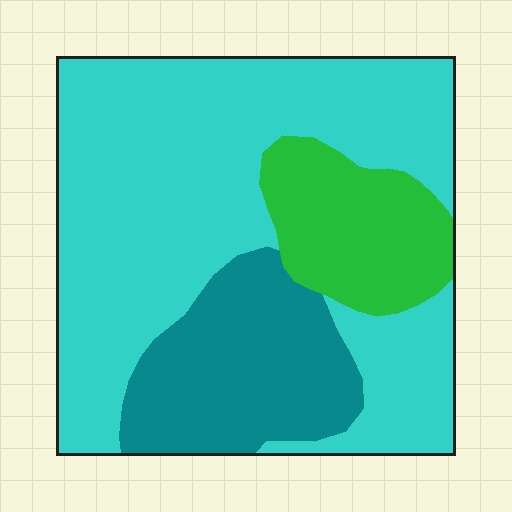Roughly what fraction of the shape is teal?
Teal covers 22% of the shape.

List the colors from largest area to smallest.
From largest to smallest: cyan, teal, green.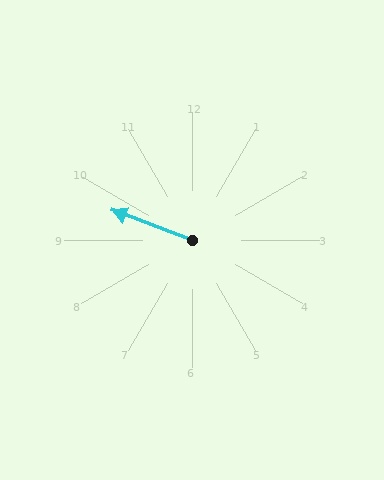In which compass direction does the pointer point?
West.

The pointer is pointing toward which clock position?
Roughly 10 o'clock.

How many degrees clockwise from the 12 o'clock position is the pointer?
Approximately 291 degrees.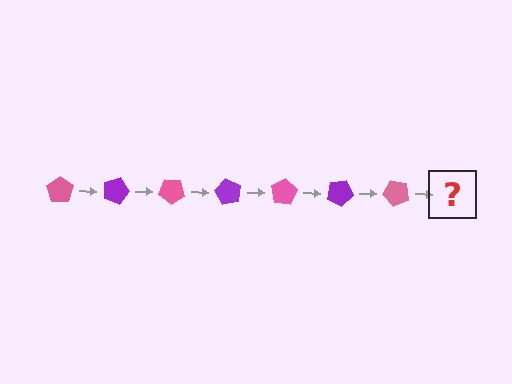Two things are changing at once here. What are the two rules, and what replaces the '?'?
The two rules are that it rotates 20 degrees each step and the color cycles through pink and purple. The '?' should be a purple pentagon, rotated 140 degrees from the start.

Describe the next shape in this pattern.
It should be a purple pentagon, rotated 140 degrees from the start.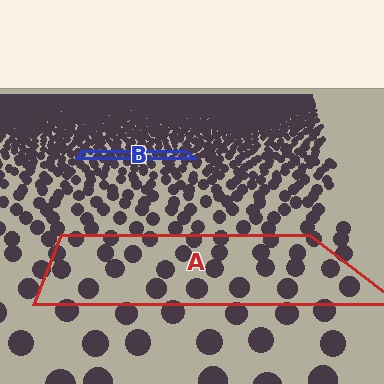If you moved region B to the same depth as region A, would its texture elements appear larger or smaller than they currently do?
They would appear larger. At a closer depth, the same texture elements are projected at a bigger on-screen size.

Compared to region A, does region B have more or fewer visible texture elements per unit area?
Region B has more texture elements per unit area — they are packed more densely because it is farther away.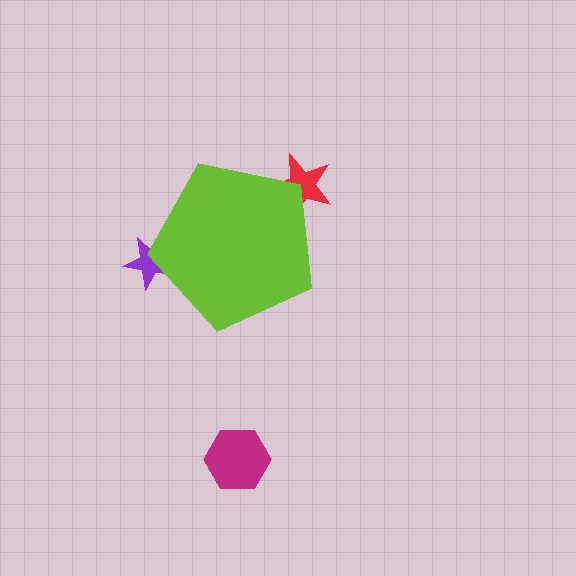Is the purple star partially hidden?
Yes, the purple star is partially hidden behind the lime pentagon.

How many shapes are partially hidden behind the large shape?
2 shapes are partially hidden.